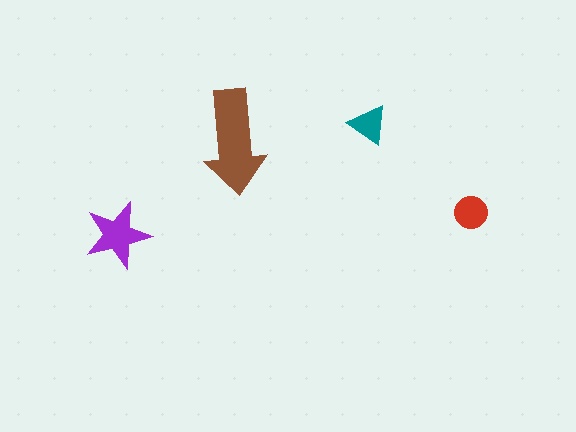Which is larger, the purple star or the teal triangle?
The purple star.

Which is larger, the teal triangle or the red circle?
The red circle.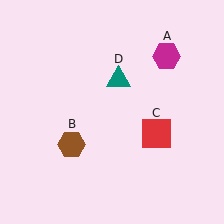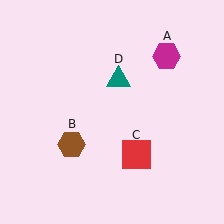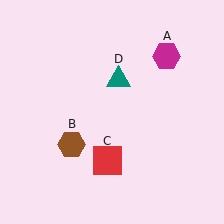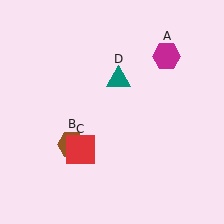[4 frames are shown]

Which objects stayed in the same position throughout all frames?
Magenta hexagon (object A) and brown hexagon (object B) and teal triangle (object D) remained stationary.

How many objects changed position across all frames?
1 object changed position: red square (object C).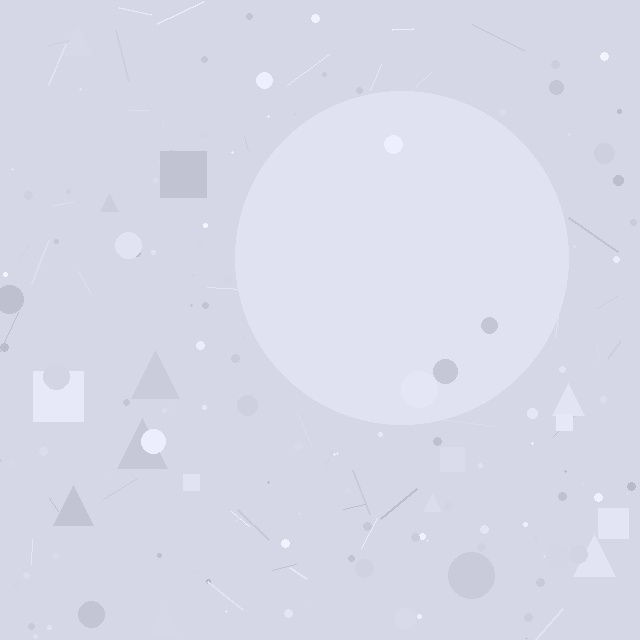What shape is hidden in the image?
A circle is hidden in the image.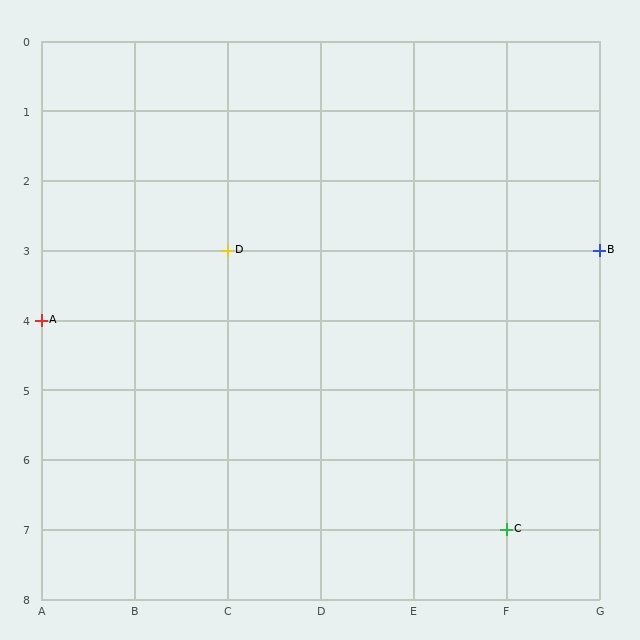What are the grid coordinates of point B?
Point B is at grid coordinates (G, 3).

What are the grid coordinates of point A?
Point A is at grid coordinates (A, 4).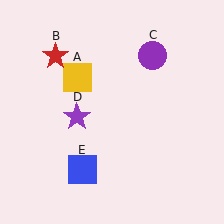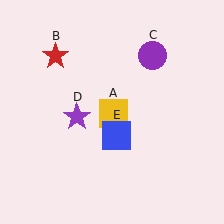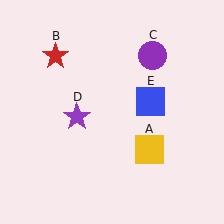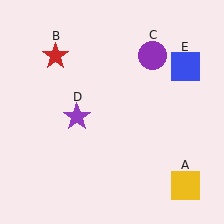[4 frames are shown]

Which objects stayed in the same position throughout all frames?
Red star (object B) and purple circle (object C) and purple star (object D) remained stationary.